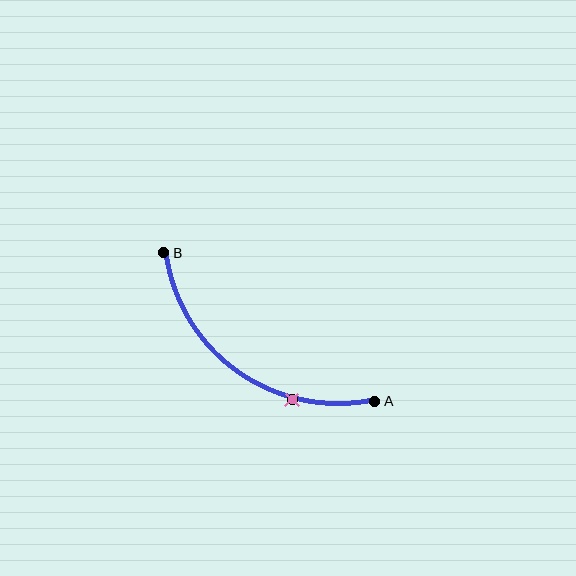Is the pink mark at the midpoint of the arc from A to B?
No. The pink mark lies on the arc but is closer to endpoint A. The arc midpoint would be at the point on the curve equidistant along the arc from both A and B.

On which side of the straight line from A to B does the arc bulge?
The arc bulges below and to the left of the straight line connecting A and B.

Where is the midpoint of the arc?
The arc midpoint is the point on the curve farthest from the straight line joining A and B. It sits below and to the left of that line.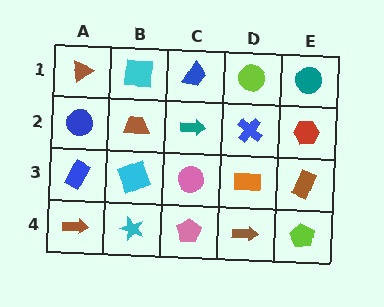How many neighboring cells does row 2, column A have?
3.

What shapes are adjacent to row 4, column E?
A brown rectangle (row 3, column E), a brown arrow (row 4, column D).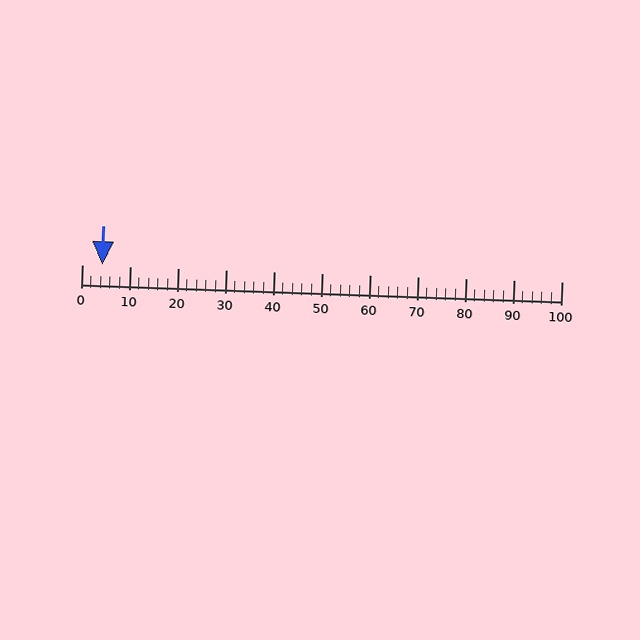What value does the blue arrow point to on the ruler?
The blue arrow points to approximately 4.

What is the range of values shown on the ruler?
The ruler shows values from 0 to 100.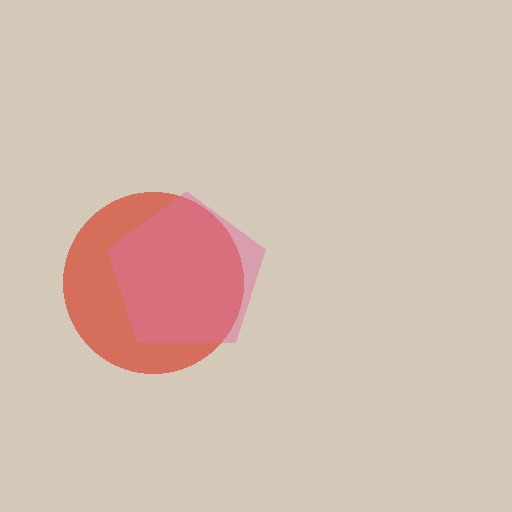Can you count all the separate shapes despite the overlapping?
Yes, there are 2 separate shapes.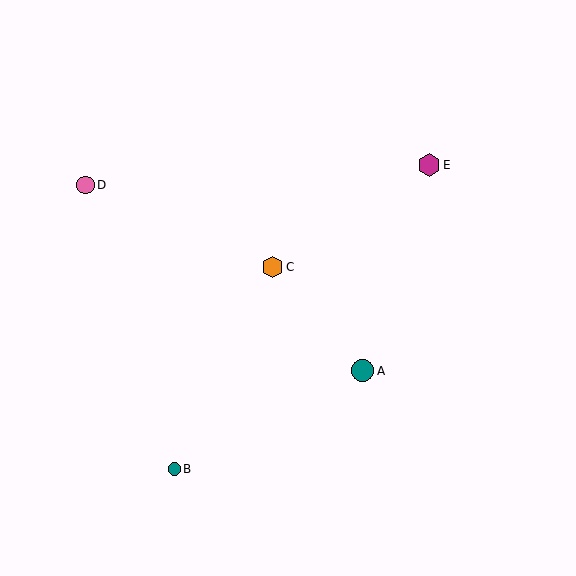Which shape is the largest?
The magenta hexagon (labeled E) is the largest.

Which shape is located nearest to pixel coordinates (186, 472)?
The teal circle (labeled B) at (174, 469) is nearest to that location.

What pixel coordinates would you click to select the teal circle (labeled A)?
Click at (363, 371) to select the teal circle A.